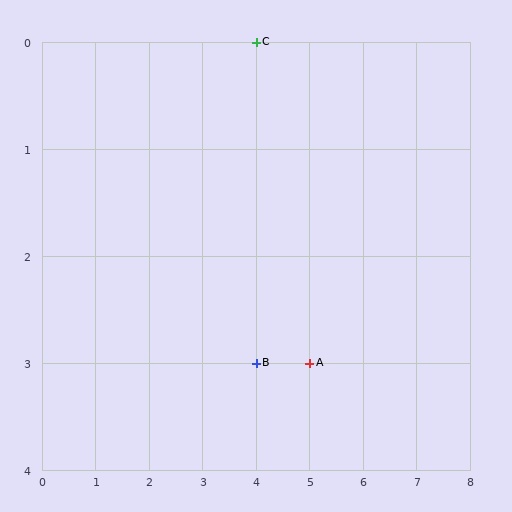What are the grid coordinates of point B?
Point B is at grid coordinates (4, 3).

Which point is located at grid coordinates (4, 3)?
Point B is at (4, 3).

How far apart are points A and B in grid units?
Points A and B are 1 column apart.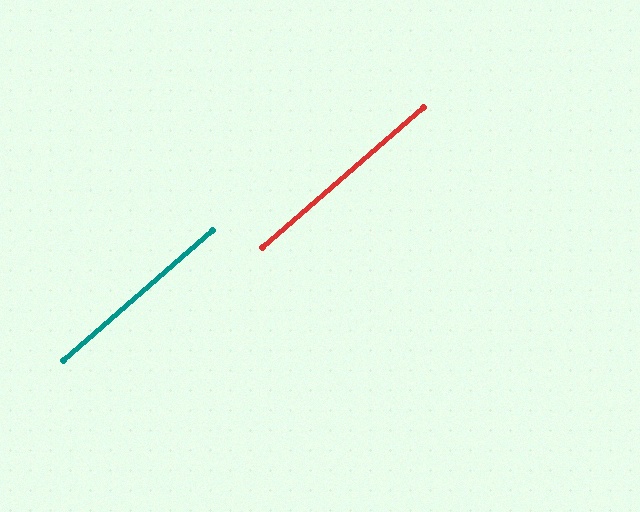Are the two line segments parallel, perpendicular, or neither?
Parallel — their directions differ by only 0.1°.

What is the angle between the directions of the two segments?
Approximately 0 degrees.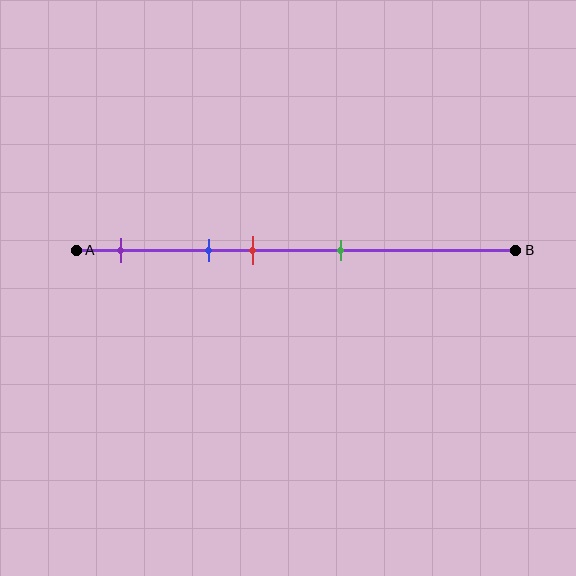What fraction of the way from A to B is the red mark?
The red mark is approximately 40% (0.4) of the way from A to B.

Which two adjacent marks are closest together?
The blue and red marks are the closest adjacent pair.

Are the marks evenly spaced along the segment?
No, the marks are not evenly spaced.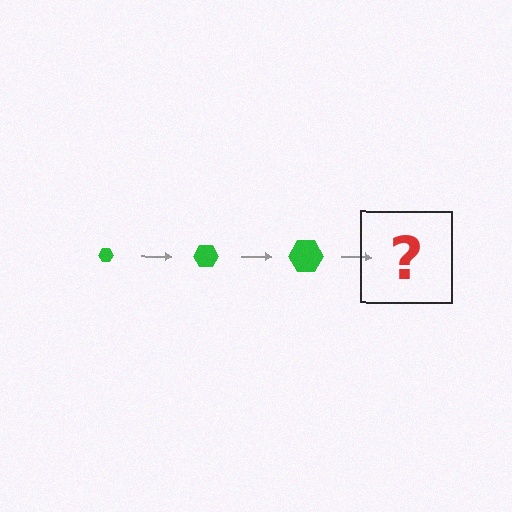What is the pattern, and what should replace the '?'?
The pattern is that the hexagon gets progressively larger each step. The '?' should be a green hexagon, larger than the previous one.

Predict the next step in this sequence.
The next step is a green hexagon, larger than the previous one.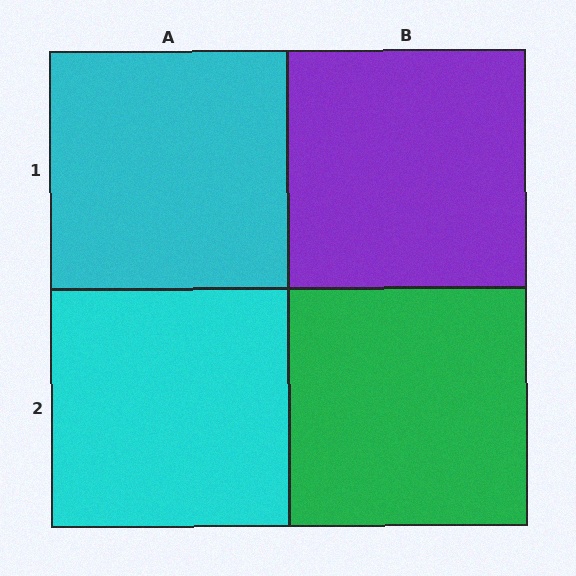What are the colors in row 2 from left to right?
Cyan, green.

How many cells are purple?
1 cell is purple.